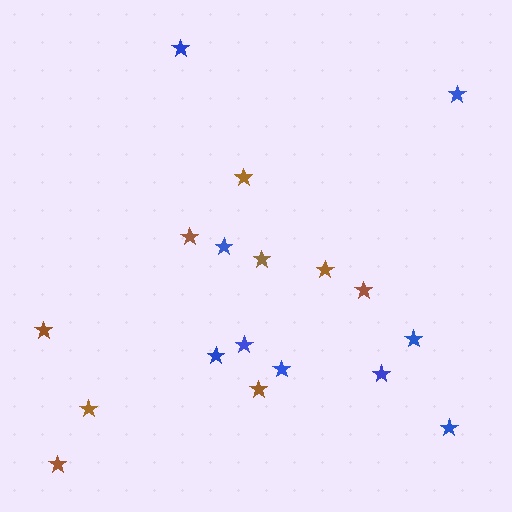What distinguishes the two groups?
There are 2 groups: one group of brown stars (9) and one group of blue stars (9).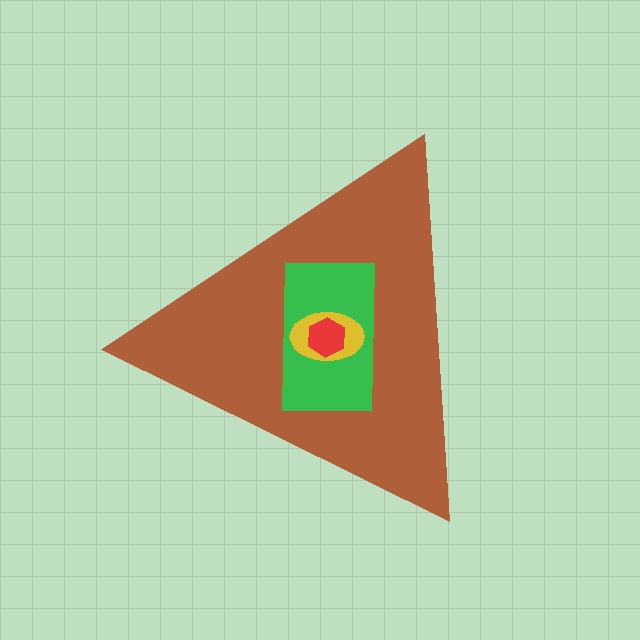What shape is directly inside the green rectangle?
The yellow ellipse.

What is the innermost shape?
The red hexagon.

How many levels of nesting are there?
4.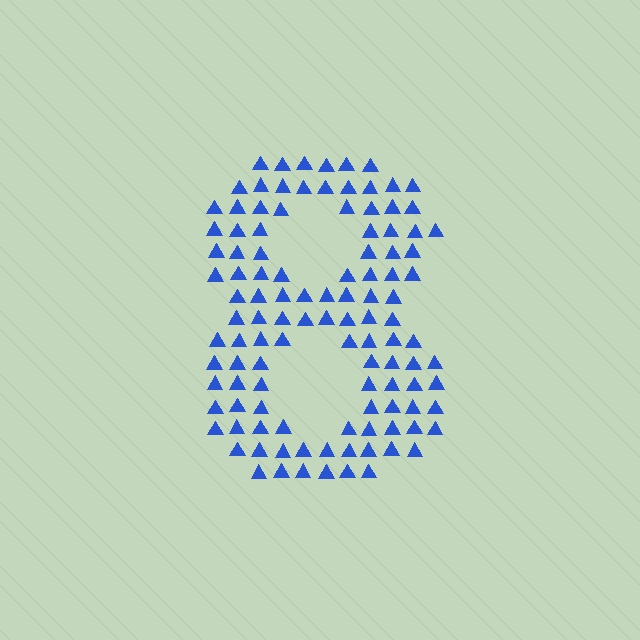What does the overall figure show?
The overall figure shows the digit 8.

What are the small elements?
The small elements are triangles.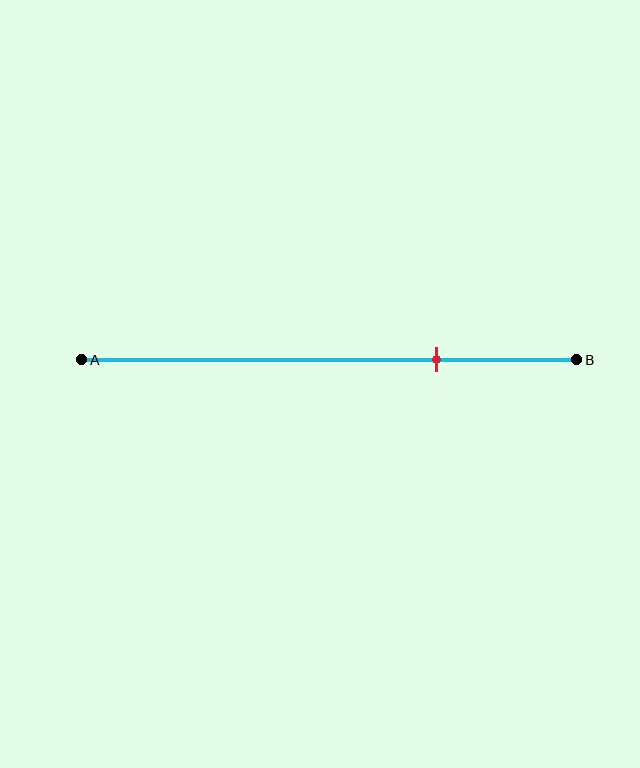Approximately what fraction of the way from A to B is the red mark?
The red mark is approximately 70% of the way from A to B.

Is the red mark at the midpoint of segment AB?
No, the mark is at about 70% from A, not at the 50% midpoint.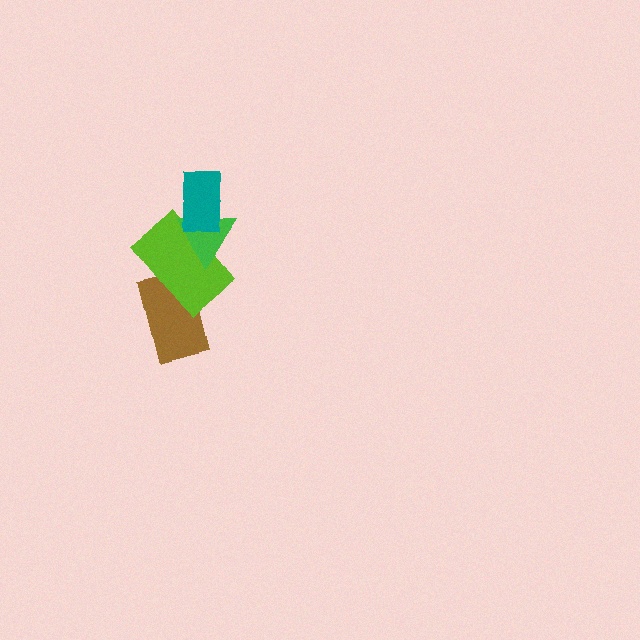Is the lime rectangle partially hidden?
Yes, it is partially covered by another shape.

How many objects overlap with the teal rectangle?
2 objects overlap with the teal rectangle.